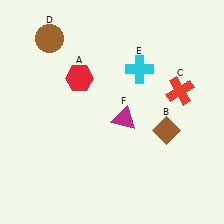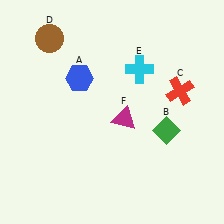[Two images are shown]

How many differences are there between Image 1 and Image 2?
There are 2 differences between the two images.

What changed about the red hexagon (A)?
In Image 1, A is red. In Image 2, it changed to blue.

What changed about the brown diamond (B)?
In Image 1, B is brown. In Image 2, it changed to green.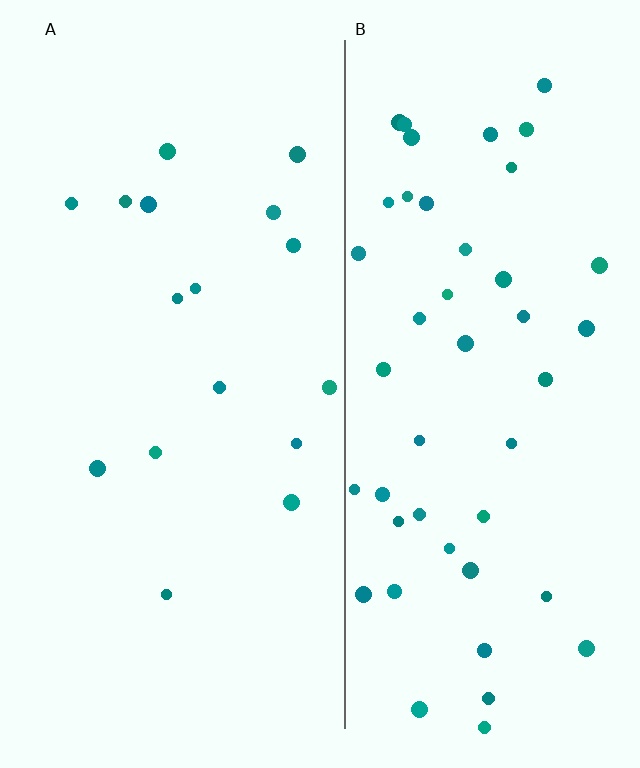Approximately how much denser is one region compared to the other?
Approximately 2.8× — region B over region A.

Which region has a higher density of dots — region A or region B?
B (the right).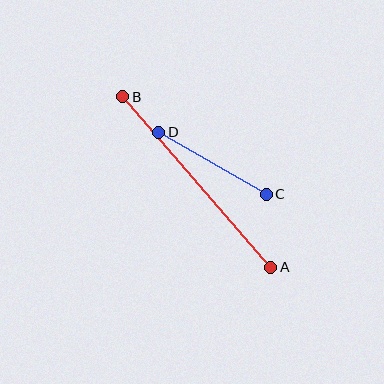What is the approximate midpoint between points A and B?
The midpoint is at approximately (197, 182) pixels.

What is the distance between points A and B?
The distance is approximately 226 pixels.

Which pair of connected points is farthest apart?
Points A and B are farthest apart.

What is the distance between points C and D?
The distance is approximately 124 pixels.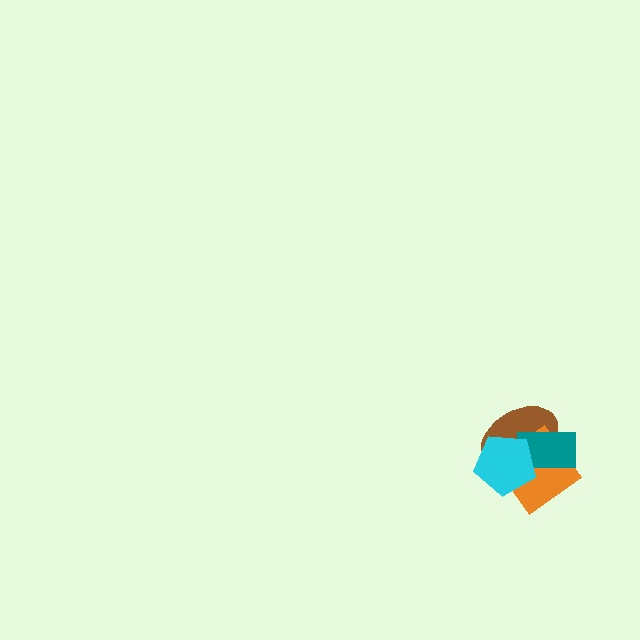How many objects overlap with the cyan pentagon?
3 objects overlap with the cyan pentagon.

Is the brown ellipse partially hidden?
Yes, it is partially covered by another shape.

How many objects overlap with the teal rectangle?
3 objects overlap with the teal rectangle.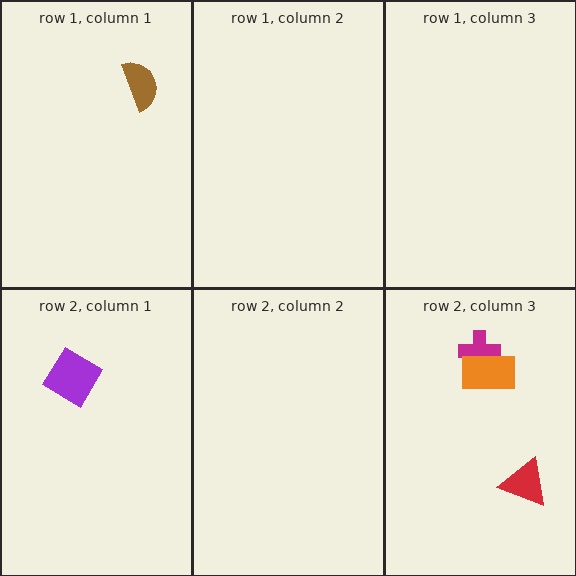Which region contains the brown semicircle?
The row 1, column 1 region.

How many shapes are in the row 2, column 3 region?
3.